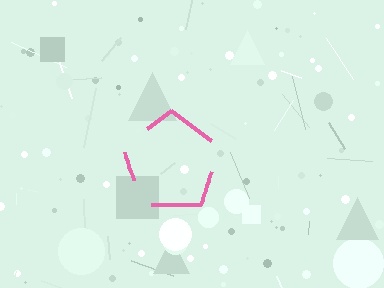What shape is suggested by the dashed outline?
The dashed outline suggests a pentagon.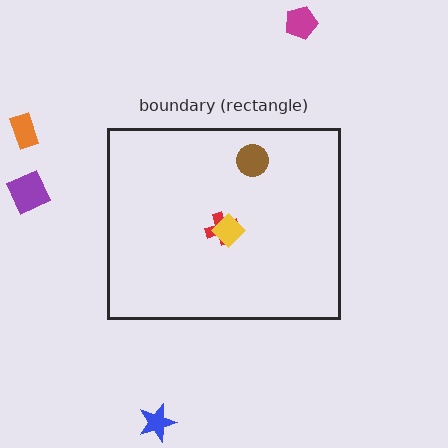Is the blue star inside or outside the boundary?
Outside.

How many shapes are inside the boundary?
3 inside, 4 outside.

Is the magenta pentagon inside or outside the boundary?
Outside.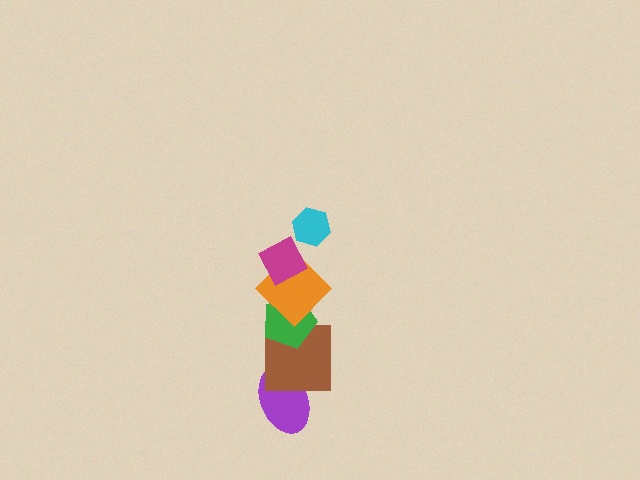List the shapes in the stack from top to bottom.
From top to bottom: the cyan hexagon, the magenta diamond, the orange diamond, the green pentagon, the brown square, the purple ellipse.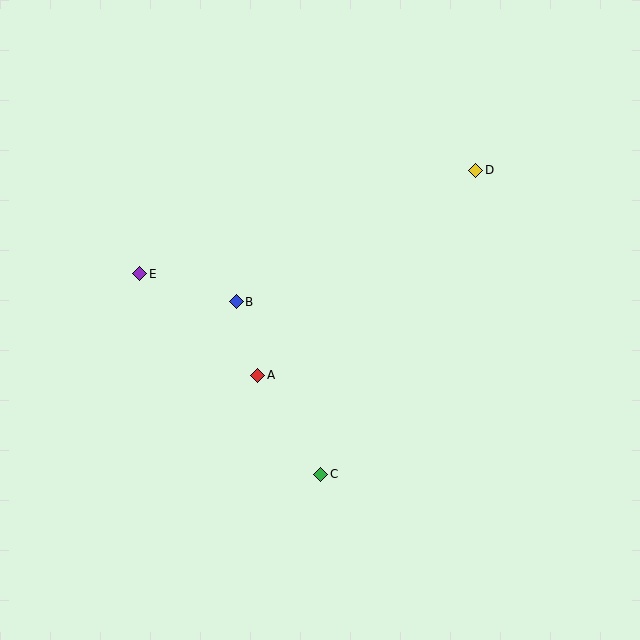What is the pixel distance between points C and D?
The distance between C and D is 341 pixels.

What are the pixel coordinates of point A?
Point A is at (258, 375).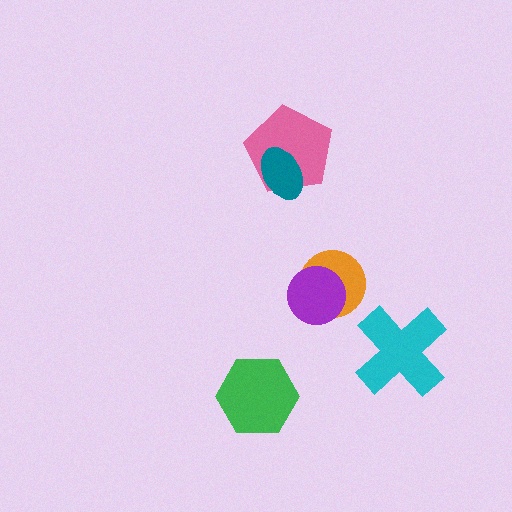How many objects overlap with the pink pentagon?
1 object overlaps with the pink pentagon.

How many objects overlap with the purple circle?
1 object overlaps with the purple circle.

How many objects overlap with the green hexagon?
0 objects overlap with the green hexagon.